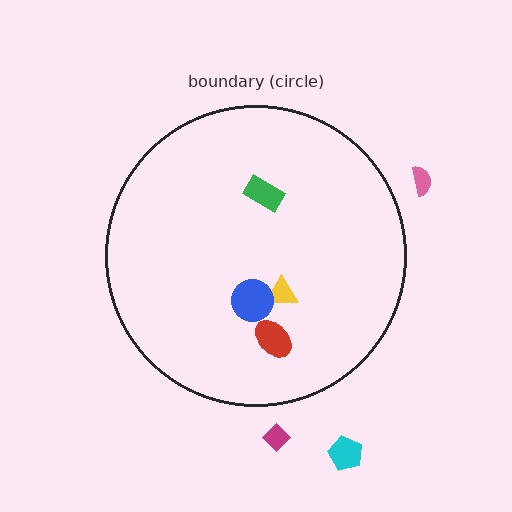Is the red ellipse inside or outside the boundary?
Inside.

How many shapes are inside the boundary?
4 inside, 3 outside.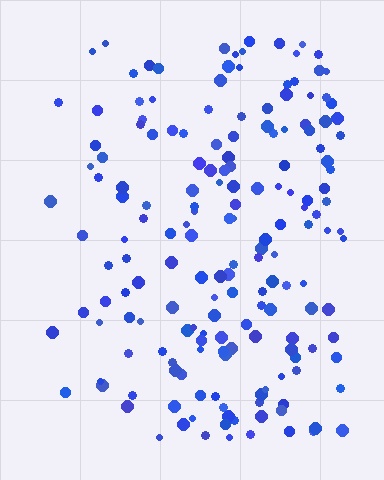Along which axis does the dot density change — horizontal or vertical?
Horizontal.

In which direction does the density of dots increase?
From left to right, with the right side densest.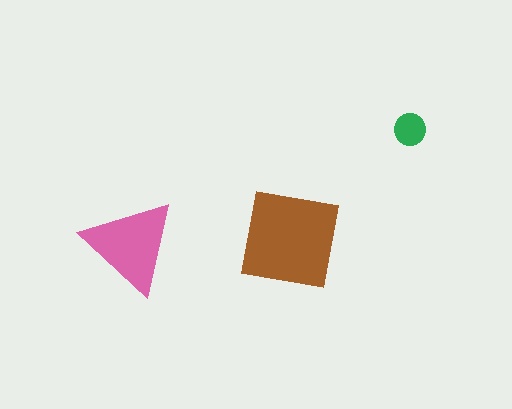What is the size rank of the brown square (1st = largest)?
1st.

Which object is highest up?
The green circle is topmost.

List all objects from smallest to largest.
The green circle, the pink triangle, the brown square.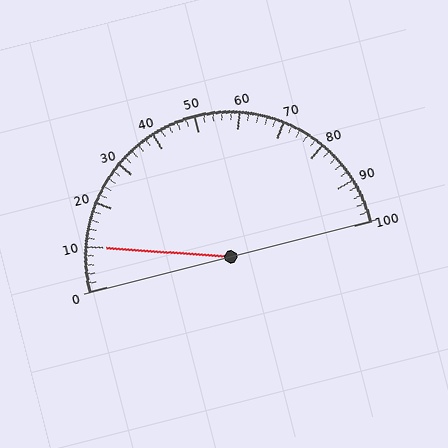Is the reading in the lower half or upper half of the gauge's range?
The reading is in the lower half of the range (0 to 100).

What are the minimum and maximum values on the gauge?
The gauge ranges from 0 to 100.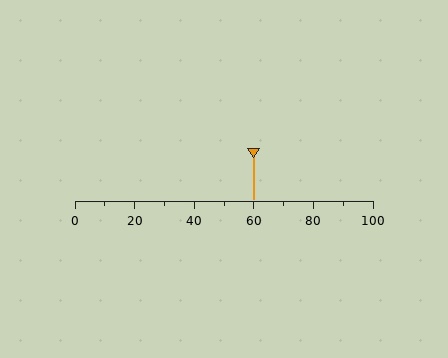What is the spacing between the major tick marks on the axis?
The major ticks are spaced 20 apart.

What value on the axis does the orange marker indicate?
The marker indicates approximately 60.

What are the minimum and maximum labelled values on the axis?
The axis runs from 0 to 100.